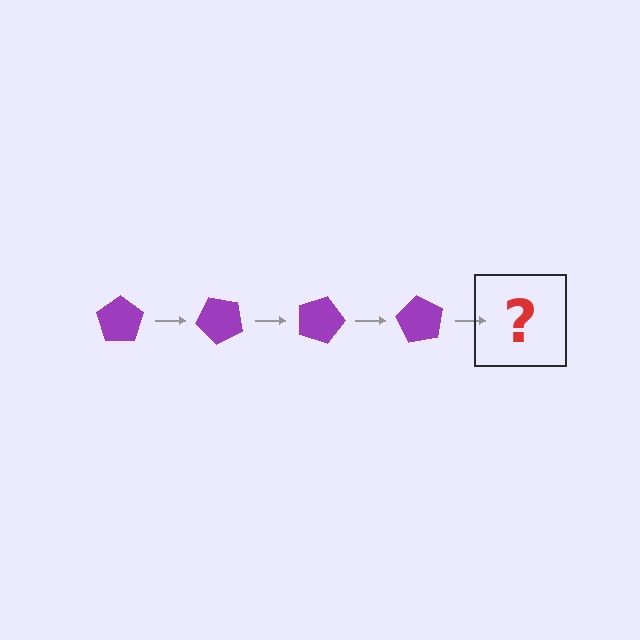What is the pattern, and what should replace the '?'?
The pattern is that the pentagon rotates 45 degrees each step. The '?' should be a purple pentagon rotated 180 degrees.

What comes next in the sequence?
The next element should be a purple pentagon rotated 180 degrees.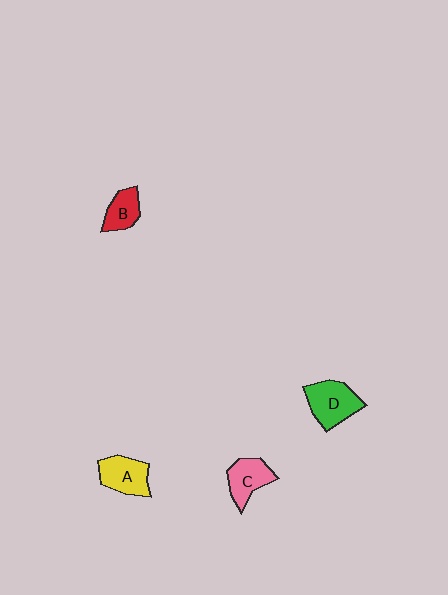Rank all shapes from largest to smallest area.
From largest to smallest: D (green), A (yellow), C (pink), B (red).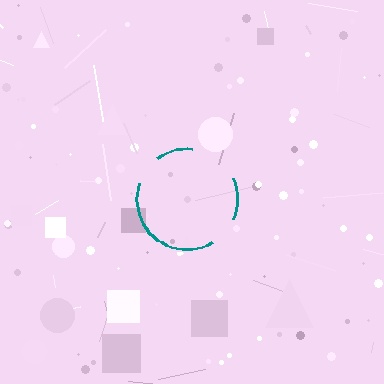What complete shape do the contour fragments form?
The contour fragments form a circle.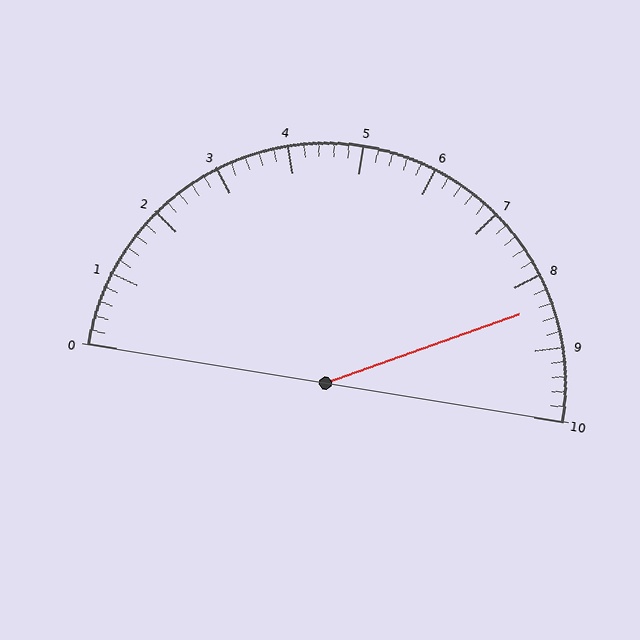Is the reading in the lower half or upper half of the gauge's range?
The reading is in the upper half of the range (0 to 10).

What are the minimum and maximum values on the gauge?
The gauge ranges from 0 to 10.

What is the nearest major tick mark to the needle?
The nearest major tick mark is 8.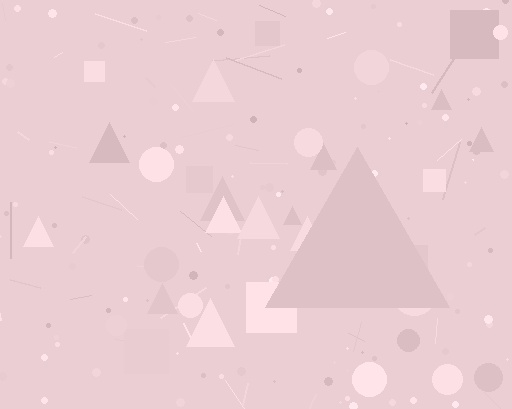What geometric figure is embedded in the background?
A triangle is embedded in the background.